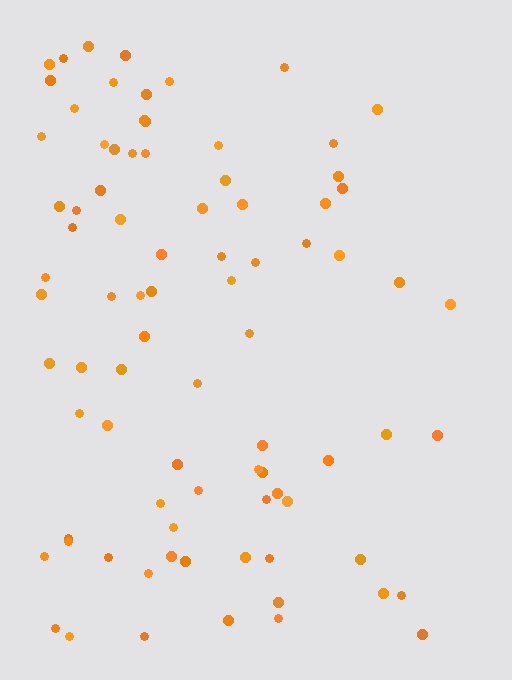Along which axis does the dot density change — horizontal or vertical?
Horizontal.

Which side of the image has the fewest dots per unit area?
The right.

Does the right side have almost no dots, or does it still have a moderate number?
Still a moderate number, just noticeably fewer than the left.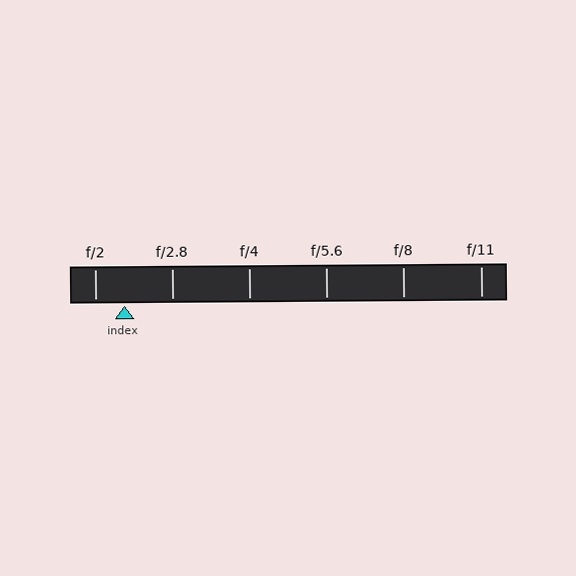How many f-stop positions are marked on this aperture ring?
There are 6 f-stop positions marked.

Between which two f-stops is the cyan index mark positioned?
The index mark is between f/2 and f/2.8.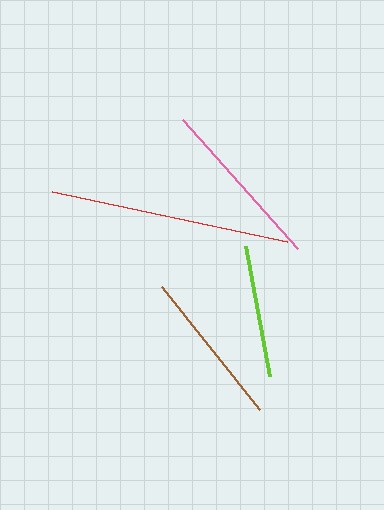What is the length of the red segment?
The red segment is approximately 240 pixels long.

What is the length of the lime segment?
The lime segment is approximately 132 pixels long.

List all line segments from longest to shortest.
From longest to shortest: red, pink, brown, lime.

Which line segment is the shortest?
The lime line is the shortest at approximately 132 pixels.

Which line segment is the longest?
The red line is the longest at approximately 240 pixels.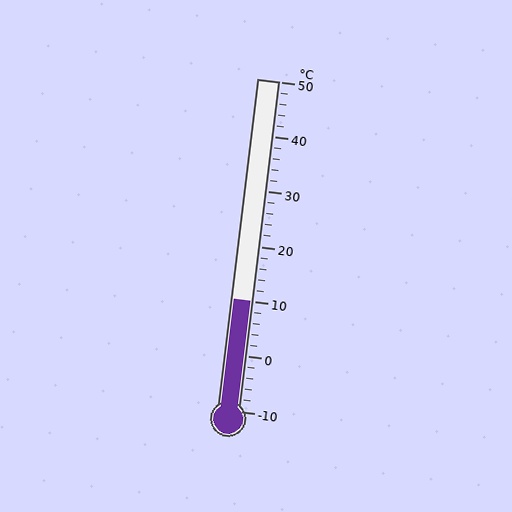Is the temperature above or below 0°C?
The temperature is above 0°C.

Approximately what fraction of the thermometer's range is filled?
The thermometer is filled to approximately 35% of its range.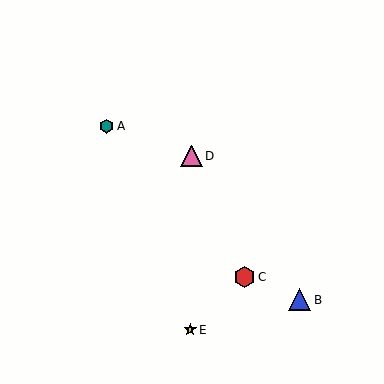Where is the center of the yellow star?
The center of the yellow star is at (190, 330).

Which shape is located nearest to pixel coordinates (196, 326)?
The yellow star (labeled E) at (190, 330) is nearest to that location.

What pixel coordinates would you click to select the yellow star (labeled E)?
Click at (190, 330) to select the yellow star E.